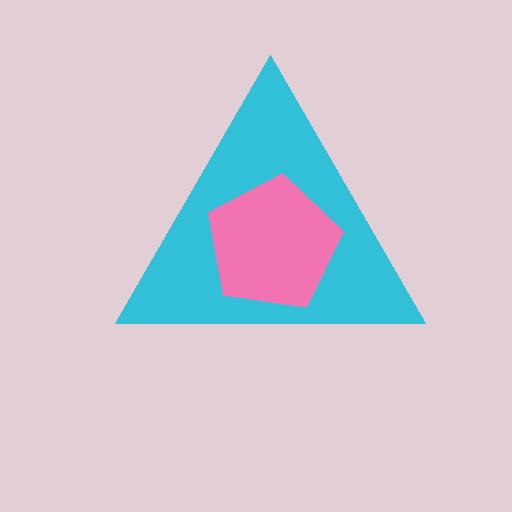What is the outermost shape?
The cyan triangle.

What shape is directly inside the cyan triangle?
The pink pentagon.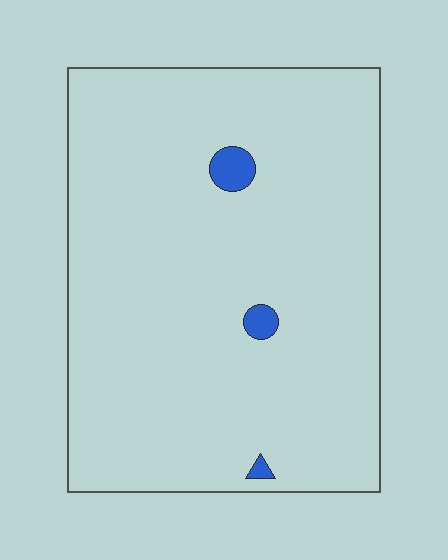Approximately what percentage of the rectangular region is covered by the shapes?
Approximately 0%.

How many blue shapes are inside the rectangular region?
3.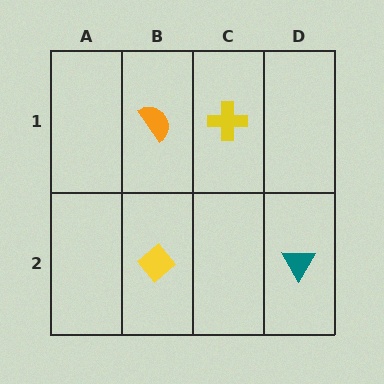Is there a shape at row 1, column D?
No, that cell is empty.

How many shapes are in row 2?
2 shapes.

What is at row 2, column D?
A teal triangle.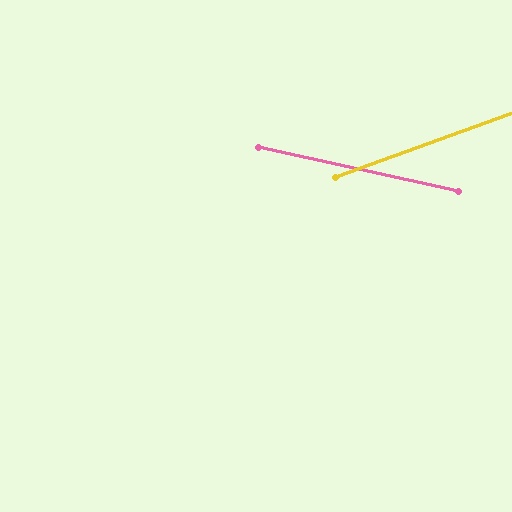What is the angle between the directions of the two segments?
Approximately 32 degrees.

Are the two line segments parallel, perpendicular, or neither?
Neither parallel nor perpendicular — they differ by about 32°.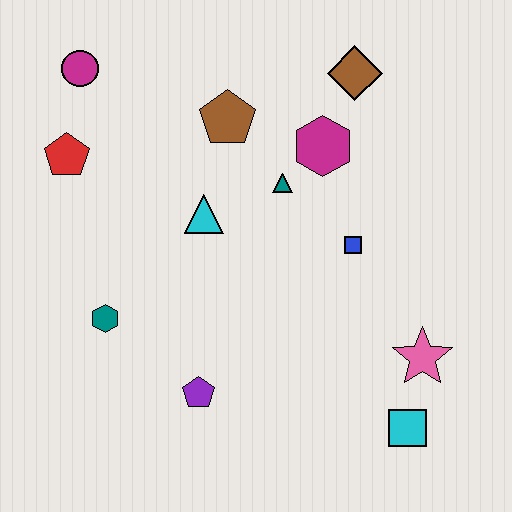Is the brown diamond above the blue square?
Yes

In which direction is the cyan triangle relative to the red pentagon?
The cyan triangle is to the right of the red pentagon.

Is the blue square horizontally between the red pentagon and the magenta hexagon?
No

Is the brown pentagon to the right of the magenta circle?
Yes